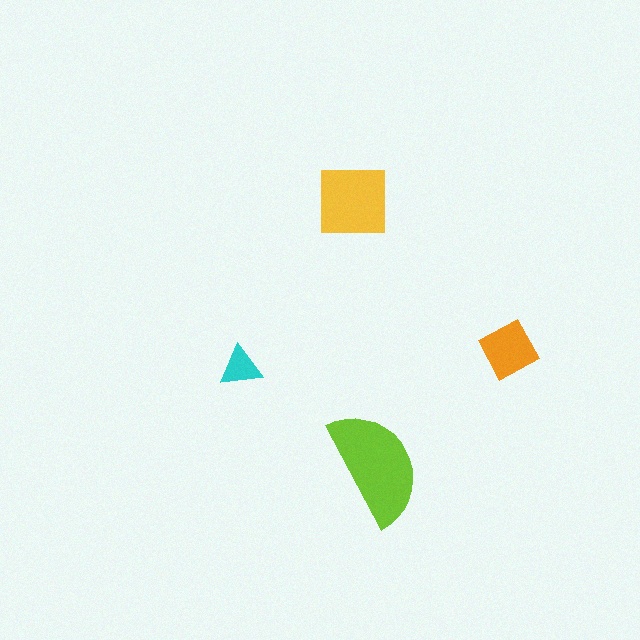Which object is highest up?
The yellow square is topmost.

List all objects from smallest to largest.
The cyan triangle, the orange diamond, the yellow square, the lime semicircle.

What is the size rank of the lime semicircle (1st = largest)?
1st.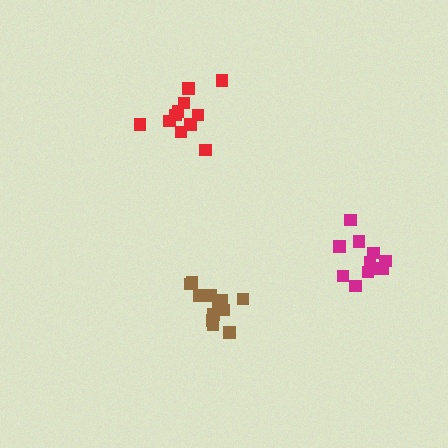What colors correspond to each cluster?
The clusters are colored: brown, magenta, red.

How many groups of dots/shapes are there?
There are 3 groups.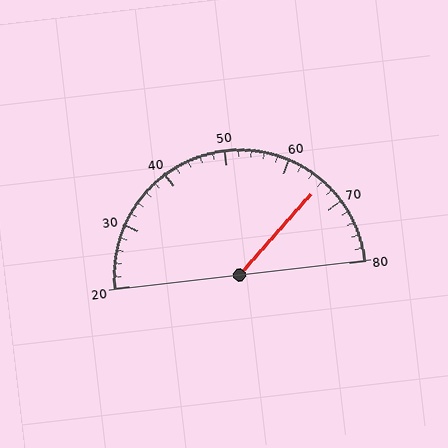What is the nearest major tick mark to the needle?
The nearest major tick mark is 70.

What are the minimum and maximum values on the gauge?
The gauge ranges from 20 to 80.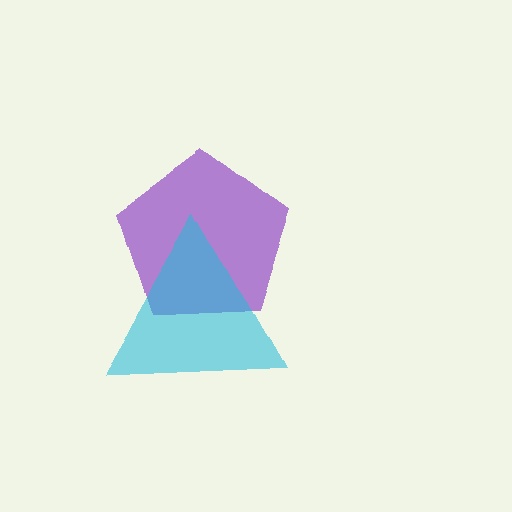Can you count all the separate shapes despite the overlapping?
Yes, there are 2 separate shapes.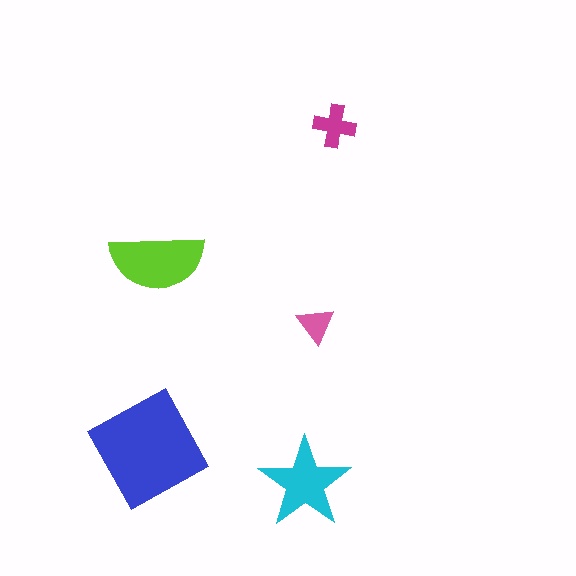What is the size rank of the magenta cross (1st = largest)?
4th.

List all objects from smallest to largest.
The pink triangle, the magenta cross, the cyan star, the lime semicircle, the blue square.